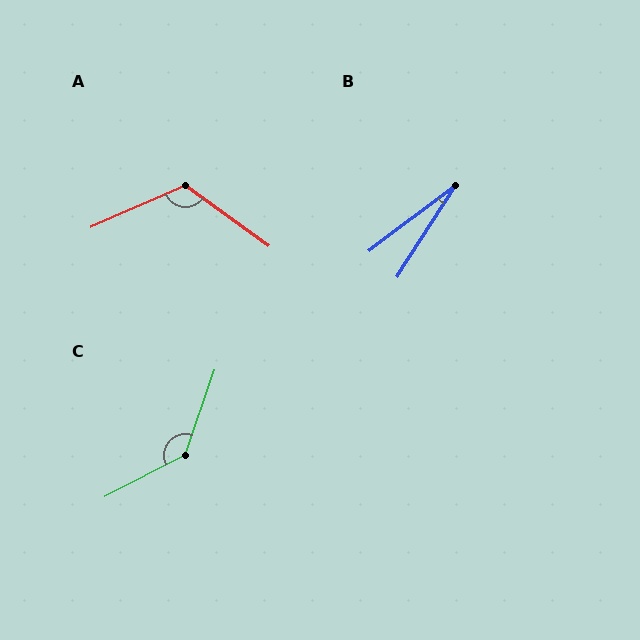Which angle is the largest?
C, at approximately 136 degrees.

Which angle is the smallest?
B, at approximately 20 degrees.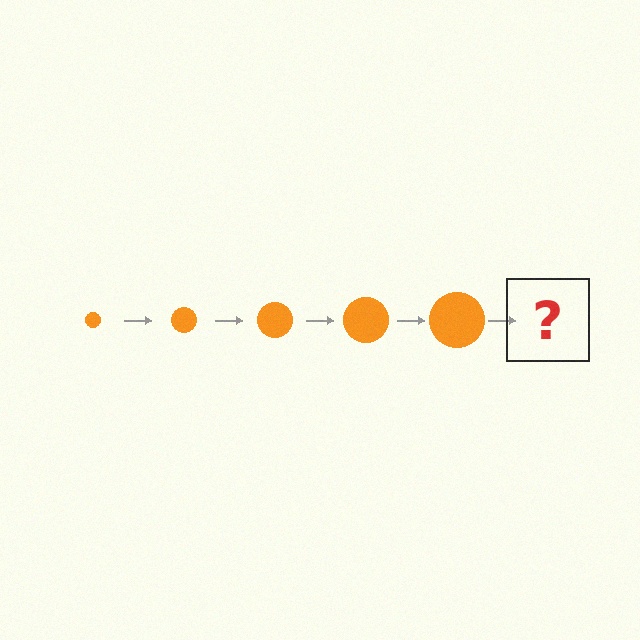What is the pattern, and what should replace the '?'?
The pattern is that the circle gets progressively larger each step. The '?' should be an orange circle, larger than the previous one.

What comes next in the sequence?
The next element should be an orange circle, larger than the previous one.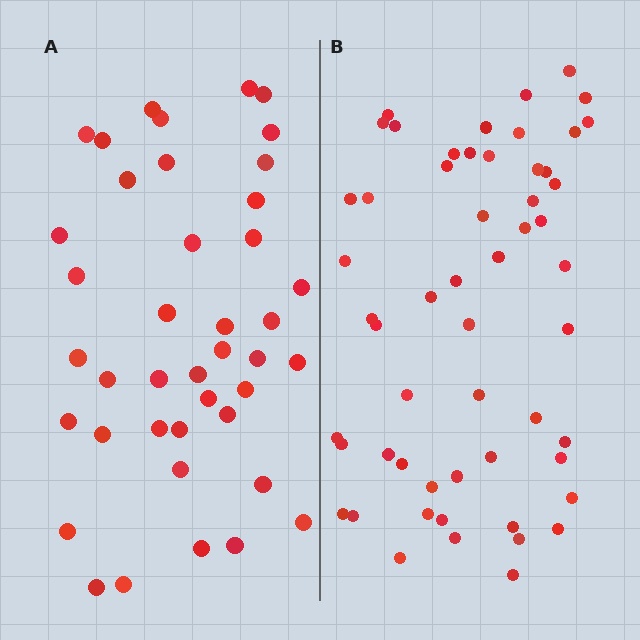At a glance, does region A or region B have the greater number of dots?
Region B (the right region) has more dots.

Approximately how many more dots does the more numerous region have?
Region B has approximately 15 more dots than region A.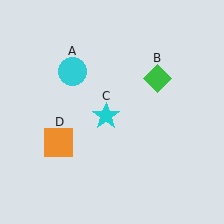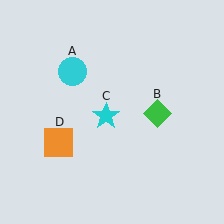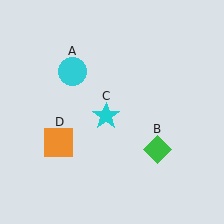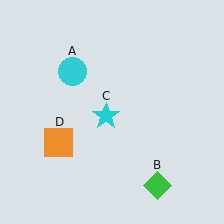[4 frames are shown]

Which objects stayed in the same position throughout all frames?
Cyan circle (object A) and cyan star (object C) and orange square (object D) remained stationary.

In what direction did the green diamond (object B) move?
The green diamond (object B) moved down.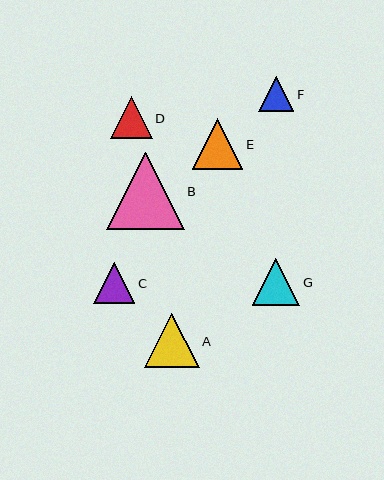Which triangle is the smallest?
Triangle F is the smallest with a size of approximately 35 pixels.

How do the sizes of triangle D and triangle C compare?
Triangle D and triangle C are approximately the same size.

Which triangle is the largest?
Triangle B is the largest with a size of approximately 77 pixels.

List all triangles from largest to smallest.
From largest to smallest: B, A, E, G, D, C, F.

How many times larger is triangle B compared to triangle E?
Triangle B is approximately 1.5 times the size of triangle E.